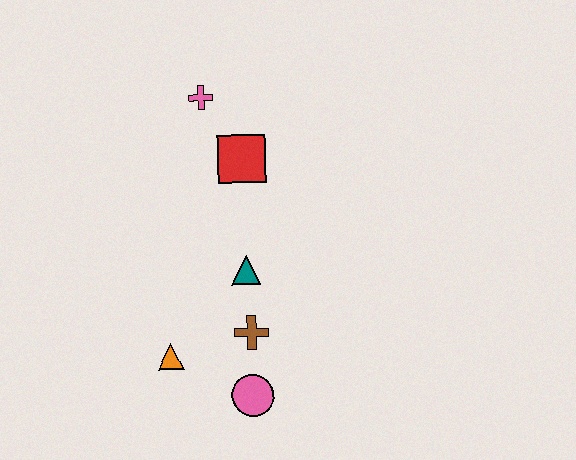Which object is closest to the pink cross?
The red square is closest to the pink cross.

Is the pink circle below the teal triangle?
Yes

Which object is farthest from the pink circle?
The pink cross is farthest from the pink circle.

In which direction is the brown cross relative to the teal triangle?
The brown cross is below the teal triangle.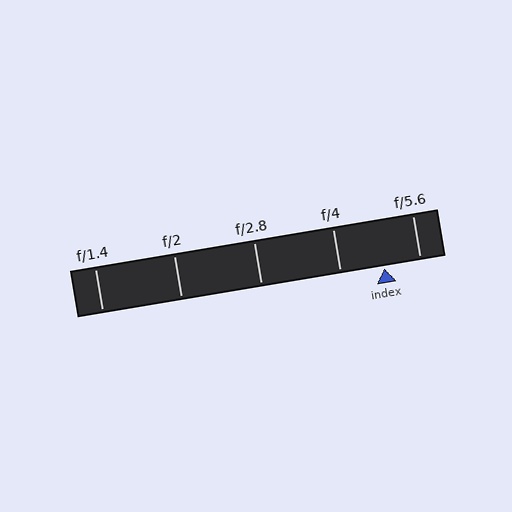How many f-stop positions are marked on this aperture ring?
There are 5 f-stop positions marked.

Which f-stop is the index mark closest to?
The index mark is closest to f/5.6.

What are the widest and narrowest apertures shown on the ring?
The widest aperture shown is f/1.4 and the narrowest is f/5.6.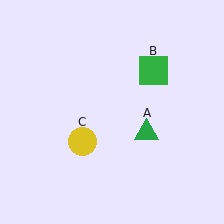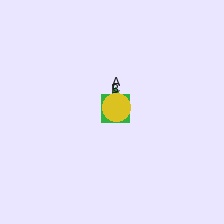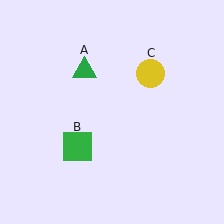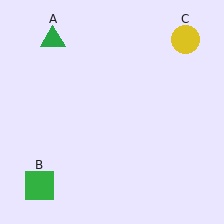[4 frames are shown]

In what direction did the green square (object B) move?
The green square (object B) moved down and to the left.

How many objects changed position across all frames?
3 objects changed position: green triangle (object A), green square (object B), yellow circle (object C).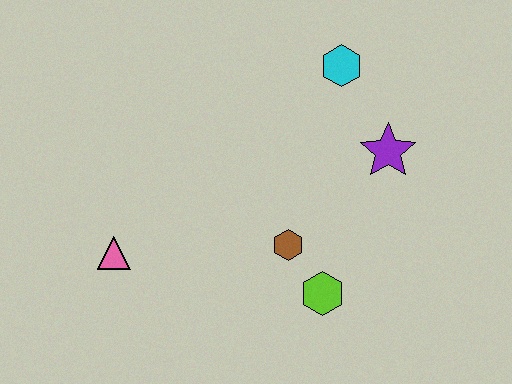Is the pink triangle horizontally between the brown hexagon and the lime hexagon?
No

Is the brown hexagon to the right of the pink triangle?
Yes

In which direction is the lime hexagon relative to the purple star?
The lime hexagon is below the purple star.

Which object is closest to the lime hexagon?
The brown hexagon is closest to the lime hexagon.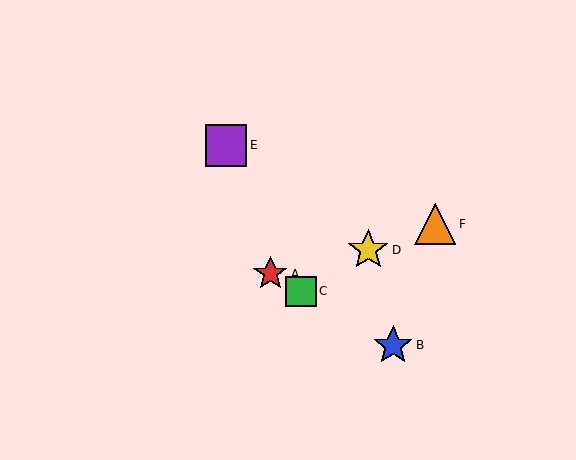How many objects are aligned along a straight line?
3 objects (A, B, C) are aligned along a straight line.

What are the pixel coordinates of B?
Object B is at (393, 345).